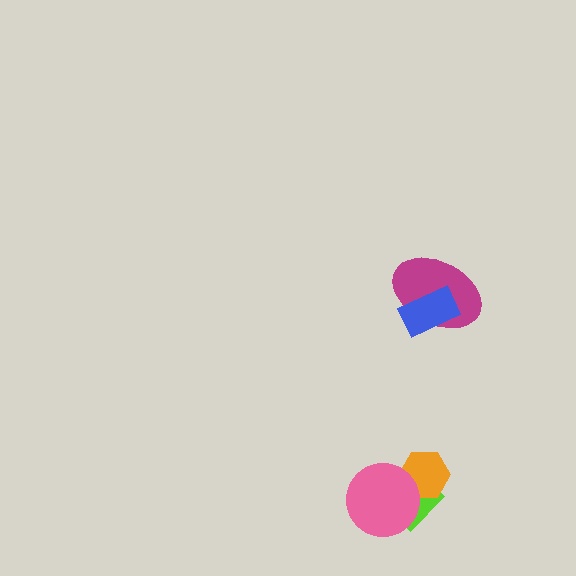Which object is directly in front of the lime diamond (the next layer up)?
The orange hexagon is directly in front of the lime diamond.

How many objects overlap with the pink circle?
2 objects overlap with the pink circle.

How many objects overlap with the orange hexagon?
2 objects overlap with the orange hexagon.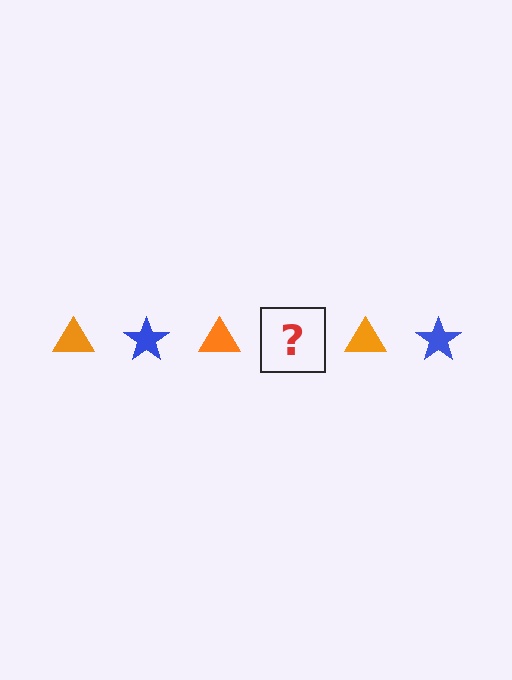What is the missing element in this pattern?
The missing element is a blue star.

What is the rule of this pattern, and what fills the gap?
The rule is that the pattern alternates between orange triangle and blue star. The gap should be filled with a blue star.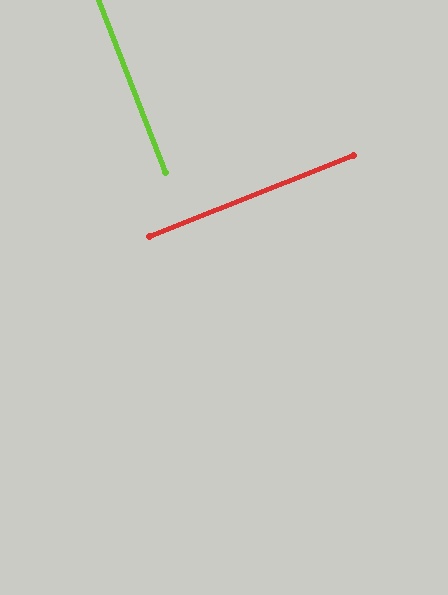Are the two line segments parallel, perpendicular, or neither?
Perpendicular — they meet at approximately 90°.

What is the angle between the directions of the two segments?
Approximately 90 degrees.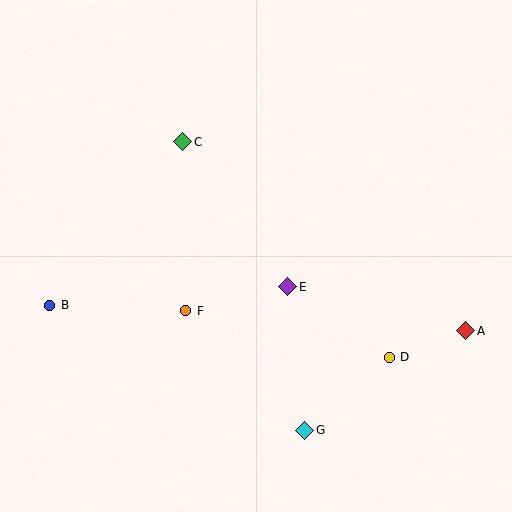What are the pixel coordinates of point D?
Point D is at (389, 357).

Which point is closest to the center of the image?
Point E at (288, 287) is closest to the center.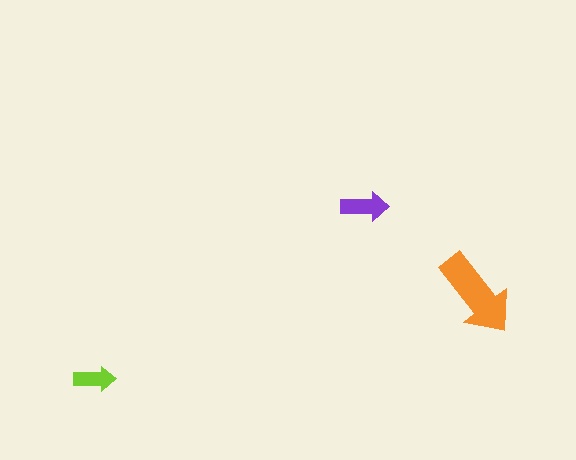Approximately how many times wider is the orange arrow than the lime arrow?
About 2 times wider.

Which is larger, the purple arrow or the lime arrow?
The purple one.